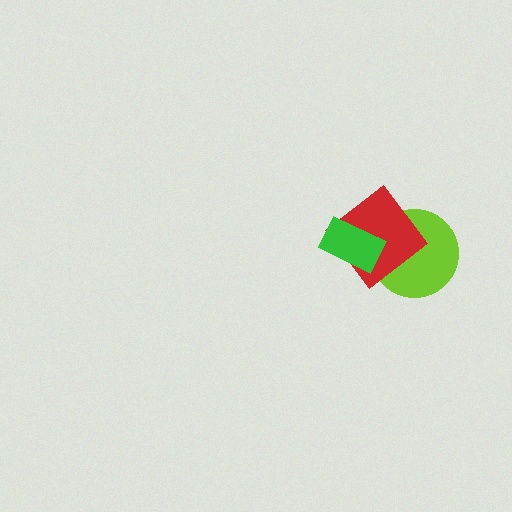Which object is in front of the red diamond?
The green rectangle is in front of the red diamond.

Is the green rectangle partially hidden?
No, no other shape covers it.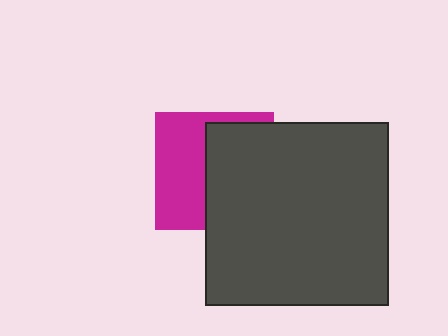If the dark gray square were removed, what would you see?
You would see the complete magenta square.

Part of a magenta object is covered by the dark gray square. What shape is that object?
It is a square.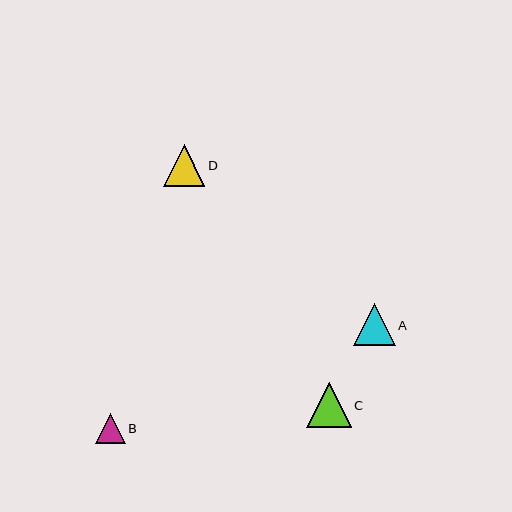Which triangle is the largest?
Triangle C is the largest with a size of approximately 44 pixels.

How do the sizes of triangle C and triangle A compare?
Triangle C and triangle A are approximately the same size.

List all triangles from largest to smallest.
From largest to smallest: C, A, D, B.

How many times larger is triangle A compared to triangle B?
Triangle A is approximately 1.4 times the size of triangle B.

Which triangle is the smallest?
Triangle B is the smallest with a size of approximately 30 pixels.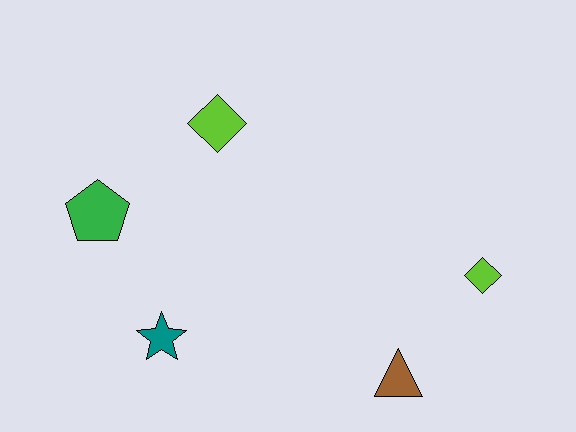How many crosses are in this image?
There are no crosses.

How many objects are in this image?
There are 5 objects.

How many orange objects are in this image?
There are no orange objects.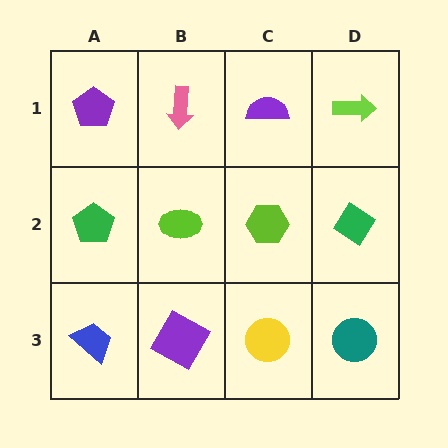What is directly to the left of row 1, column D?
A purple semicircle.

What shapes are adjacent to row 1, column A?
A green pentagon (row 2, column A), a pink arrow (row 1, column B).